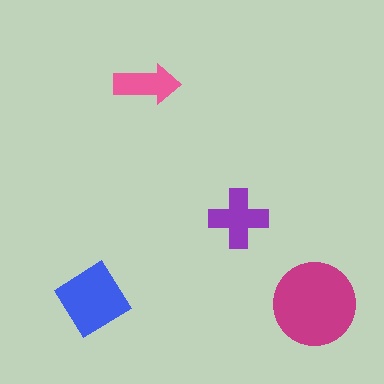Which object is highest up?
The pink arrow is topmost.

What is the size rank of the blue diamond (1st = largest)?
2nd.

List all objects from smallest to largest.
The pink arrow, the purple cross, the blue diamond, the magenta circle.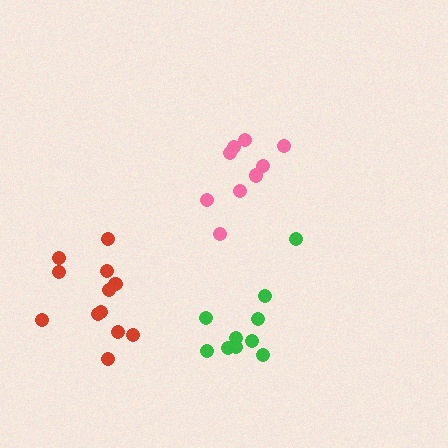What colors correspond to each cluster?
The clusters are colored: pink, green, red.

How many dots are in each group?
Group 1: 9 dots, Group 2: 10 dots, Group 3: 13 dots (32 total).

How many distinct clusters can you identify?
There are 3 distinct clusters.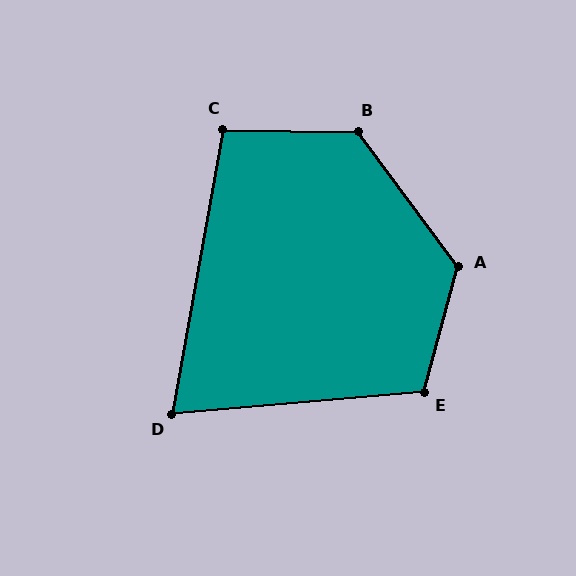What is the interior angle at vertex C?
Approximately 99 degrees (obtuse).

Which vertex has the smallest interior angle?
D, at approximately 75 degrees.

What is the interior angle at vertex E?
Approximately 110 degrees (obtuse).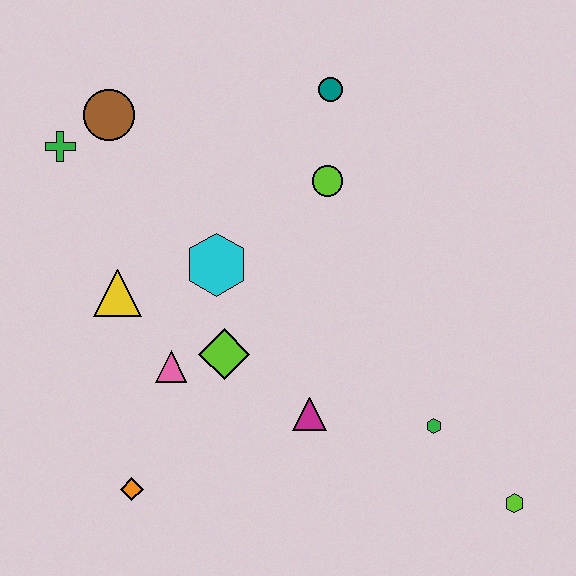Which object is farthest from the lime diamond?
The lime hexagon is farthest from the lime diamond.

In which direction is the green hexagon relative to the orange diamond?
The green hexagon is to the right of the orange diamond.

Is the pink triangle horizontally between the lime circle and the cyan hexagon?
No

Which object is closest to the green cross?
The brown circle is closest to the green cross.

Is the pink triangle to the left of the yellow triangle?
No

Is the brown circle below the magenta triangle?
No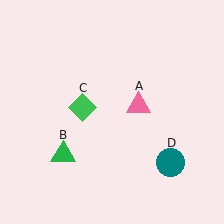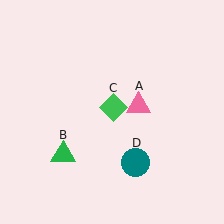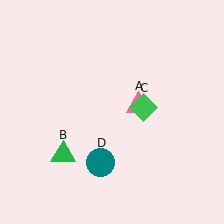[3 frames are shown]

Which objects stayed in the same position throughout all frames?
Pink triangle (object A) and green triangle (object B) remained stationary.